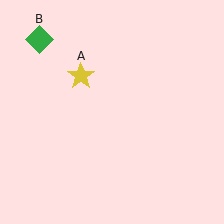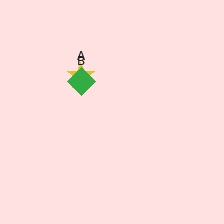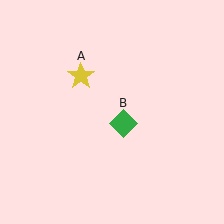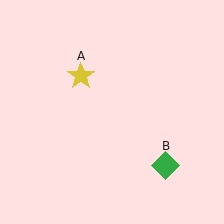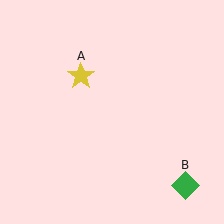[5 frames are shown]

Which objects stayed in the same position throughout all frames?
Yellow star (object A) remained stationary.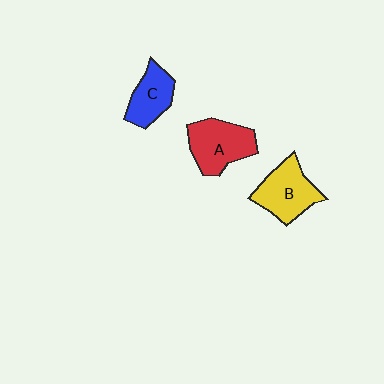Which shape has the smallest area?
Shape C (blue).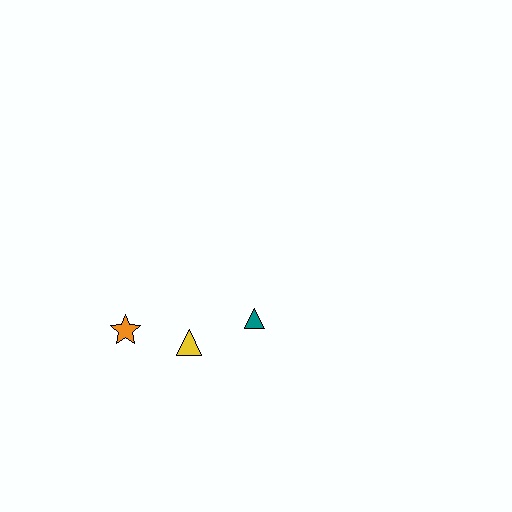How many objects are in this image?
There are 3 objects.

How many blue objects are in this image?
There are no blue objects.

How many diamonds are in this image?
There are no diamonds.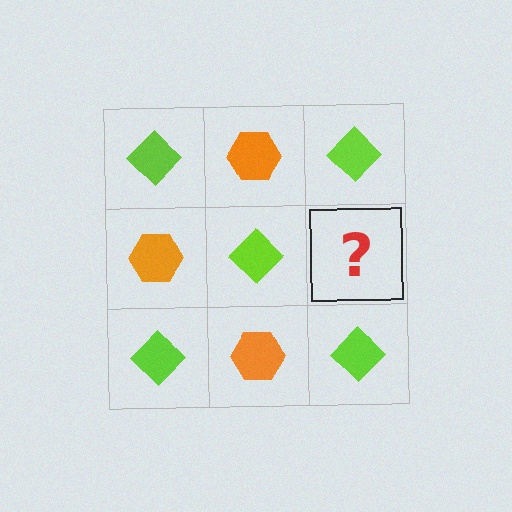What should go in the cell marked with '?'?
The missing cell should contain an orange hexagon.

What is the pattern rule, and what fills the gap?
The rule is that it alternates lime diamond and orange hexagon in a checkerboard pattern. The gap should be filled with an orange hexagon.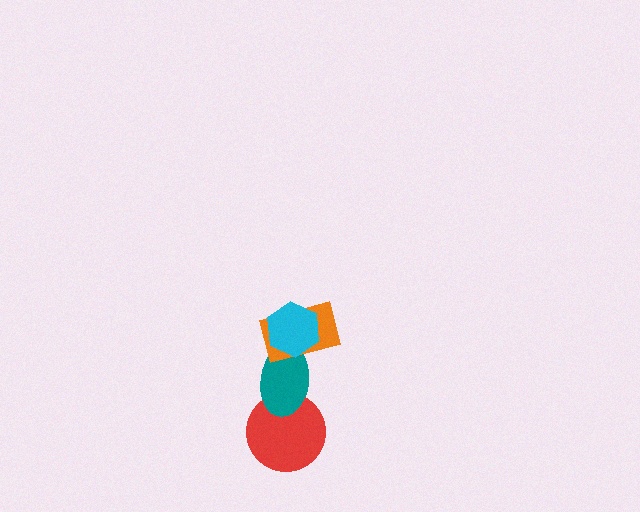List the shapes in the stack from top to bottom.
From top to bottom: the cyan hexagon, the orange rectangle, the teal ellipse, the red circle.